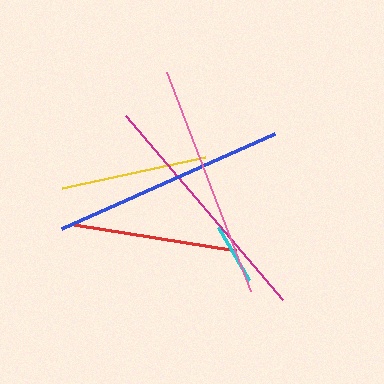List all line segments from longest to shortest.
From longest to shortest: magenta, pink, blue, red, yellow, cyan.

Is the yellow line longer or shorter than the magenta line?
The magenta line is longer than the yellow line.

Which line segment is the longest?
The magenta line is the longest at approximately 242 pixels.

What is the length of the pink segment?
The pink segment is approximately 235 pixels long.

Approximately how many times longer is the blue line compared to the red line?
The blue line is approximately 1.4 times the length of the red line.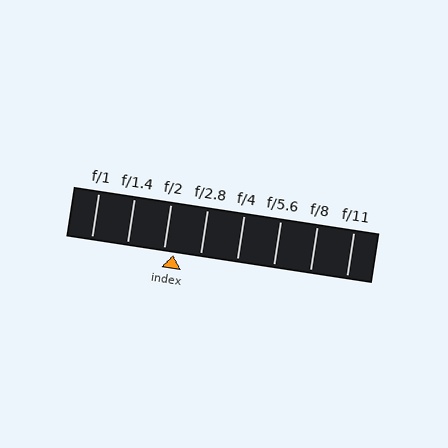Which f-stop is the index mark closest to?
The index mark is closest to f/2.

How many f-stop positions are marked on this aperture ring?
There are 8 f-stop positions marked.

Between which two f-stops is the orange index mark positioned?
The index mark is between f/2 and f/2.8.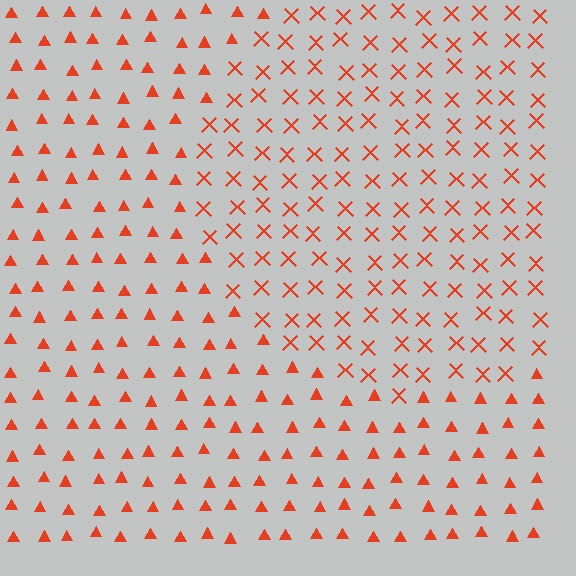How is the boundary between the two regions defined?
The boundary is defined by a change in element shape: X marks inside vs. triangles outside. All elements share the same color and spacing.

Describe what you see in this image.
The image is filled with small red elements arranged in a uniform grid. A circle-shaped region contains X marks, while the surrounding area contains triangles. The boundary is defined purely by the change in element shape.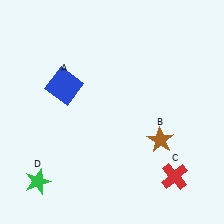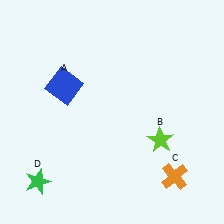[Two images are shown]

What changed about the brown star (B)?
In Image 1, B is brown. In Image 2, it changed to lime.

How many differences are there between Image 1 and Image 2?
There are 2 differences between the two images.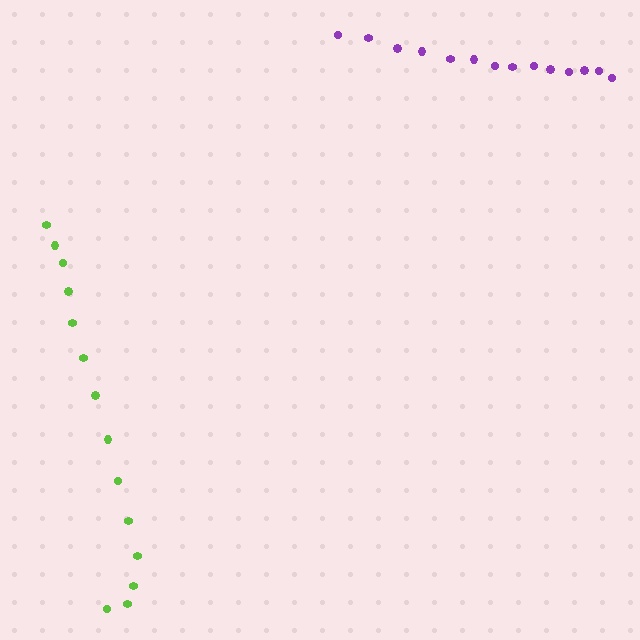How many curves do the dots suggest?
There are 2 distinct paths.